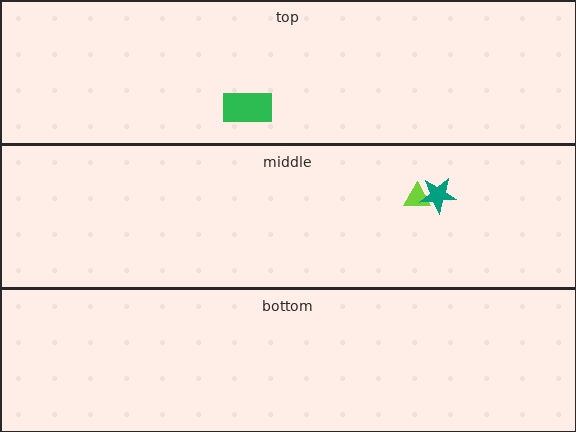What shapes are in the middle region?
The lime triangle, the teal star.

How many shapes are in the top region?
1.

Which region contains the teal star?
The middle region.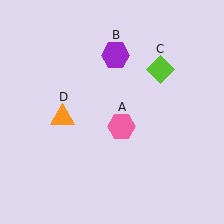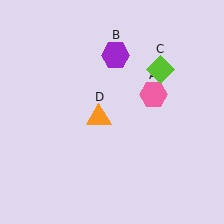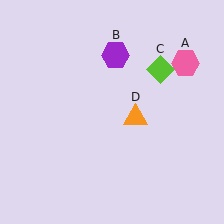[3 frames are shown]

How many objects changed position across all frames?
2 objects changed position: pink hexagon (object A), orange triangle (object D).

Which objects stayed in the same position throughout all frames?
Purple hexagon (object B) and lime diamond (object C) remained stationary.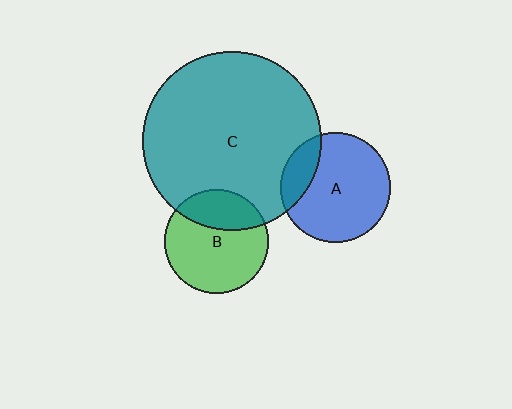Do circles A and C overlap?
Yes.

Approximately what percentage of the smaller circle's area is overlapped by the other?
Approximately 20%.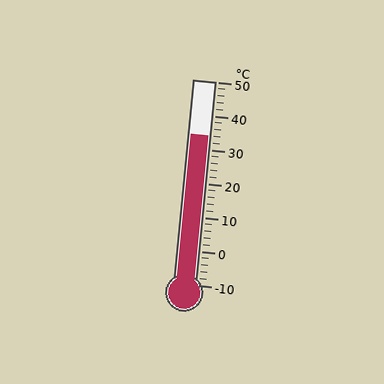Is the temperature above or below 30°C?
The temperature is above 30°C.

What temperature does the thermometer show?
The thermometer shows approximately 34°C.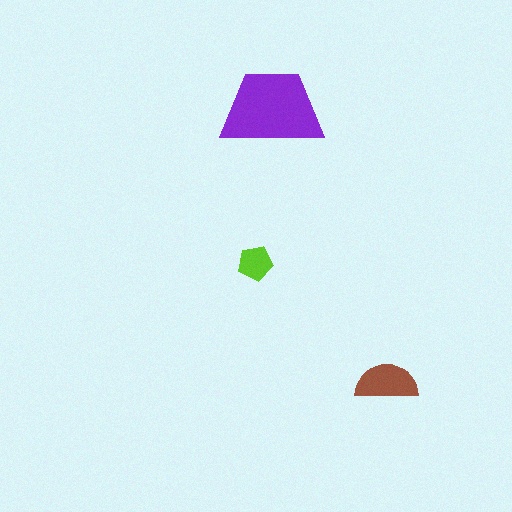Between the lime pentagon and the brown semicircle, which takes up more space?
The brown semicircle.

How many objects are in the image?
There are 3 objects in the image.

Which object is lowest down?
The brown semicircle is bottommost.